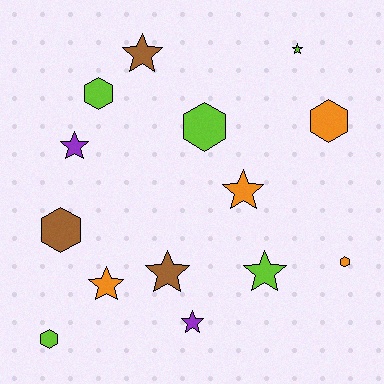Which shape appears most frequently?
Star, with 8 objects.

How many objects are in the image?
There are 14 objects.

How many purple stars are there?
There are 2 purple stars.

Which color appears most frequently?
Lime, with 5 objects.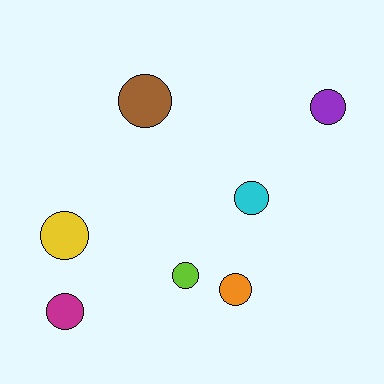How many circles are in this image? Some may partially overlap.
There are 7 circles.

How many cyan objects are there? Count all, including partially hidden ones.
There is 1 cyan object.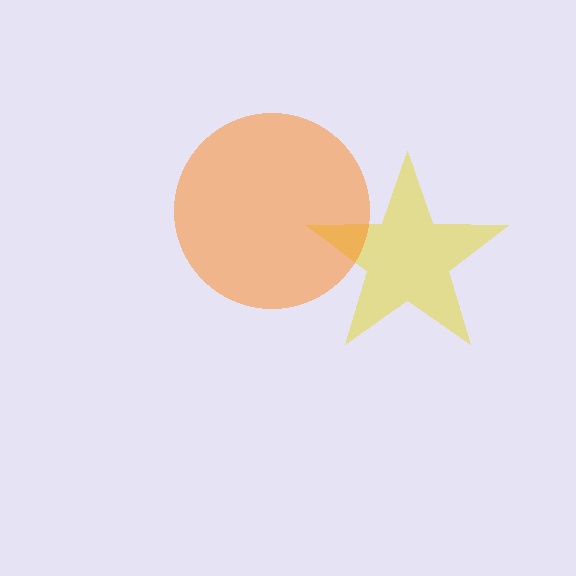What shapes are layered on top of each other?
The layered shapes are: a yellow star, an orange circle.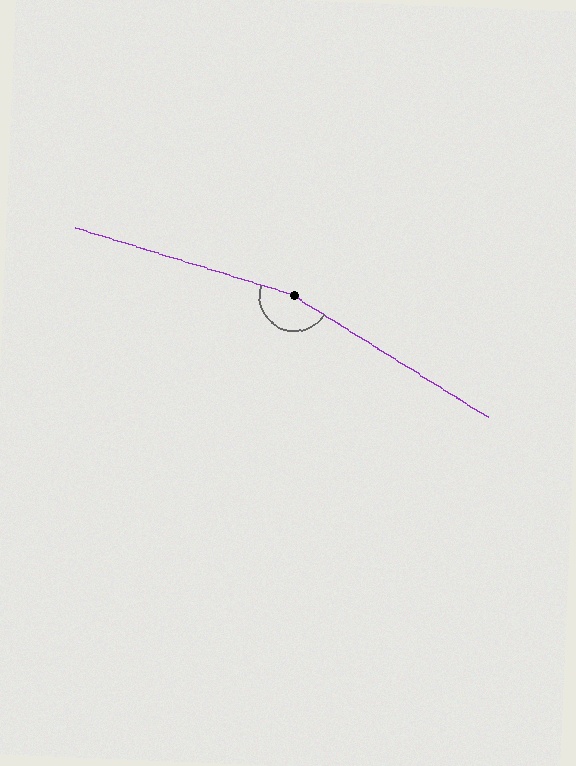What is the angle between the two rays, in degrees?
Approximately 165 degrees.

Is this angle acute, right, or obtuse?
It is obtuse.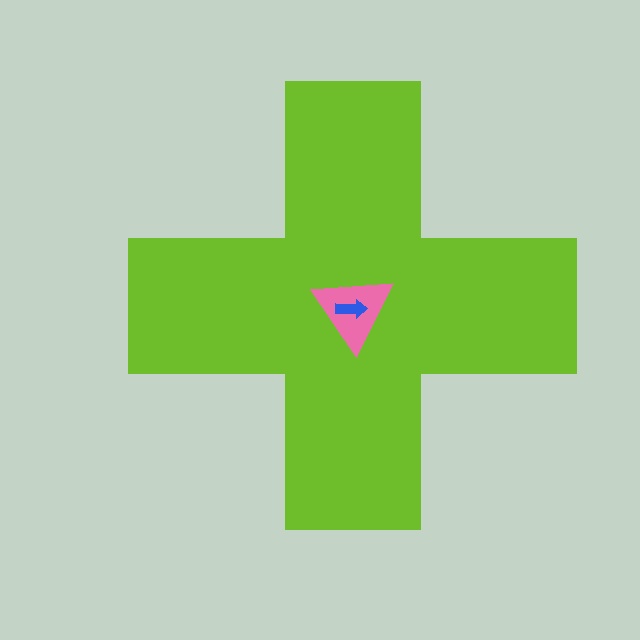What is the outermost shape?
The lime cross.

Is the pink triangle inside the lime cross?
Yes.